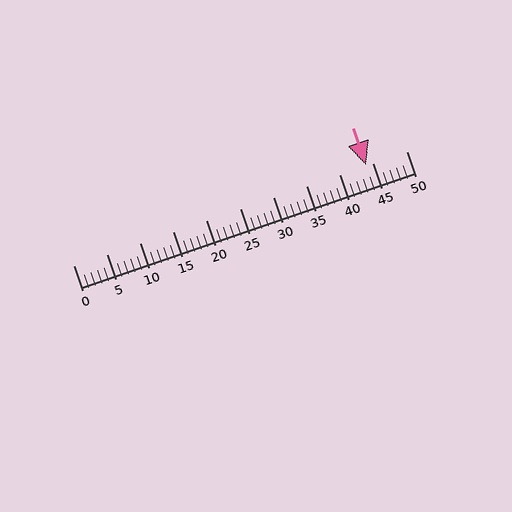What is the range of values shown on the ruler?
The ruler shows values from 0 to 50.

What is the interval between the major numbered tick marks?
The major tick marks are spaced 5 units apart.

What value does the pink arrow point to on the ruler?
The pink arrow points to approximately 44.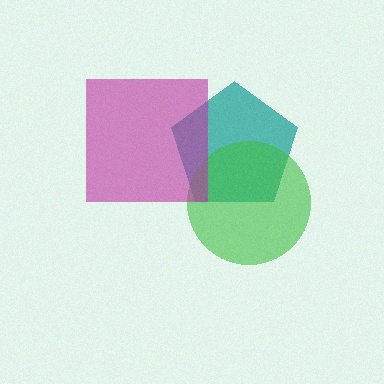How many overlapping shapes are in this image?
There are 3 overlapping shapes in the image.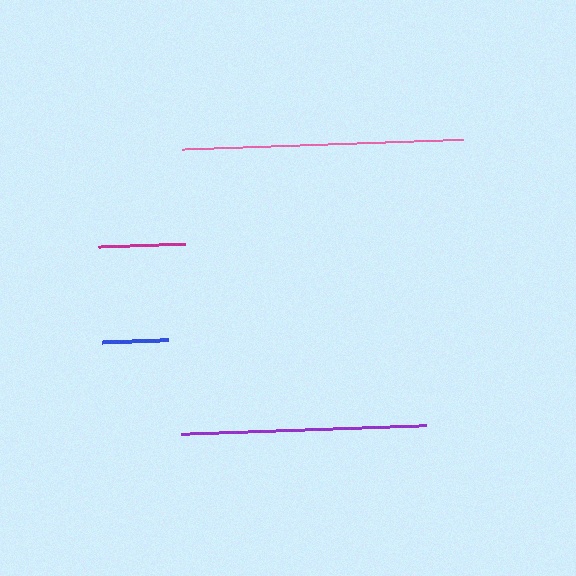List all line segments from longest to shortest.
From longest to shortest: pink, purple, magenta, blue.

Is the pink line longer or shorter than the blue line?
The pink line is longer than the blue line.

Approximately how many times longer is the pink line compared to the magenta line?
The pink line is approximately 3.2 times the length of the magenta line.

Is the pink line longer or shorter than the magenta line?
The pink line is longer than the magenta line.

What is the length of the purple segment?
The purple segment is approximately 246 pixels long.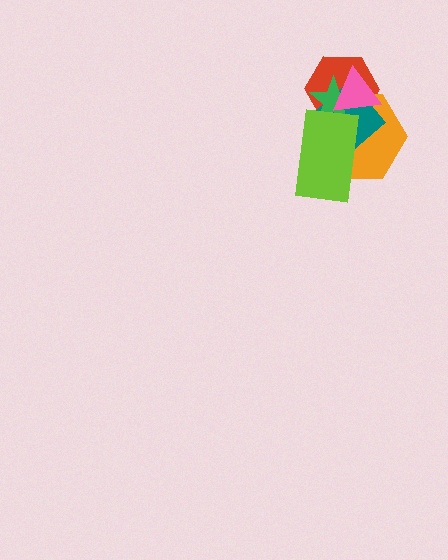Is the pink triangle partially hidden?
No, no other shape covers it.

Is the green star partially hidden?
Yes, it is partially covered by another shape.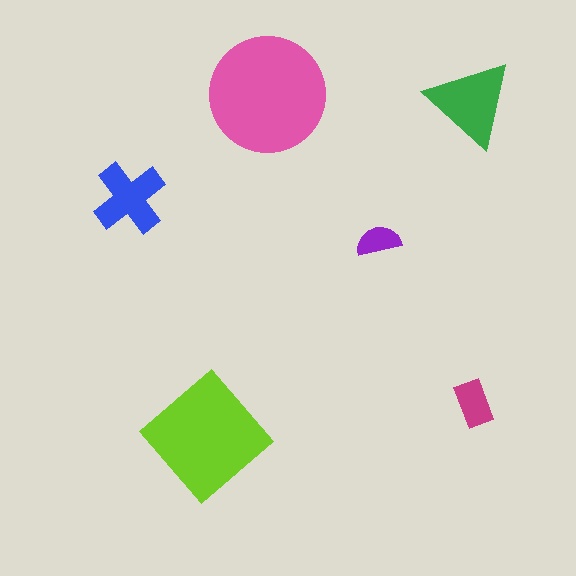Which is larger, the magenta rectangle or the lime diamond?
The lime diamond.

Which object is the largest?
The pink circle.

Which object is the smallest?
The purple semicircle.